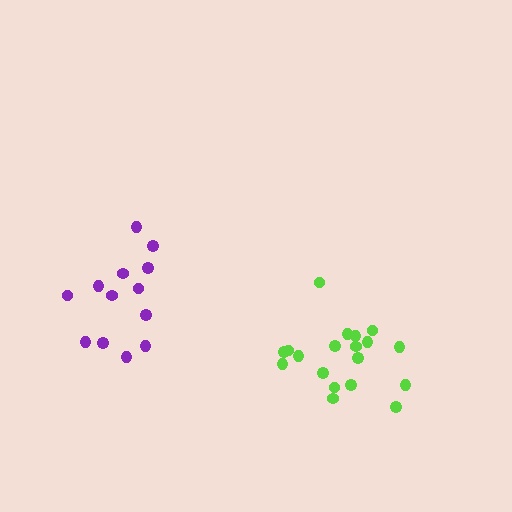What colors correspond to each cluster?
The clusters are colored: lime, purple.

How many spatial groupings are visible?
There are 2 spatial groupings.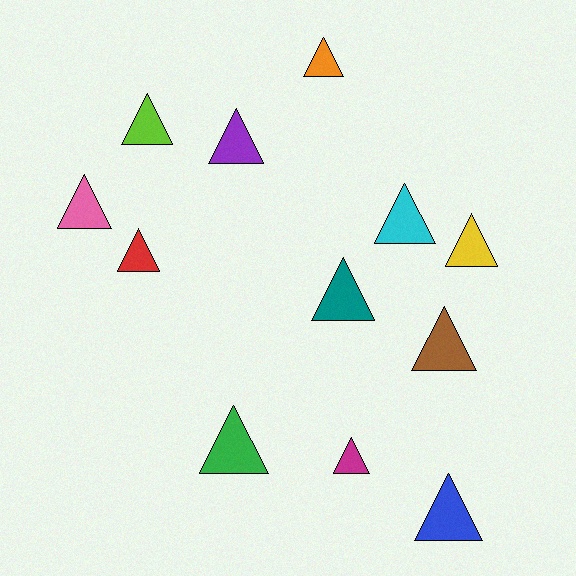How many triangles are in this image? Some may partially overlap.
There are 12 triangles.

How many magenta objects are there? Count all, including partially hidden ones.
There is 1 magenta object.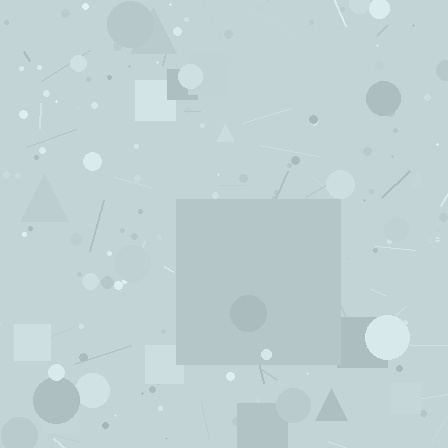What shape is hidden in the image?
A square is hidden in the image.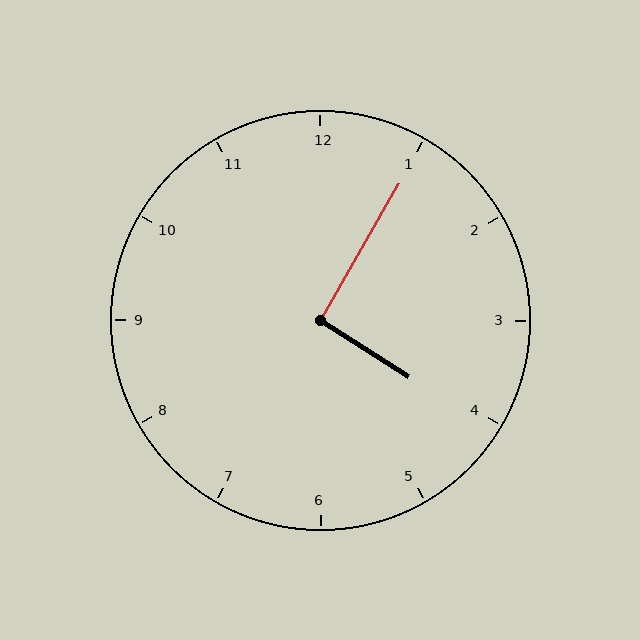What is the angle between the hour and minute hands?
Approximately 92 degrees.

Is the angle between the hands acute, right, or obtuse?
It is right.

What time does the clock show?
4:05.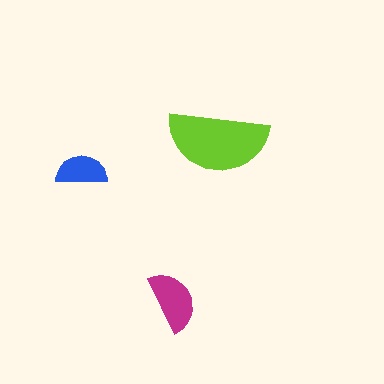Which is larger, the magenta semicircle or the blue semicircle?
The magenta one.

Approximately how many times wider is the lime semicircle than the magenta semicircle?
About 1.5 times wider.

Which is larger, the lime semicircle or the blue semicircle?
The lime one.